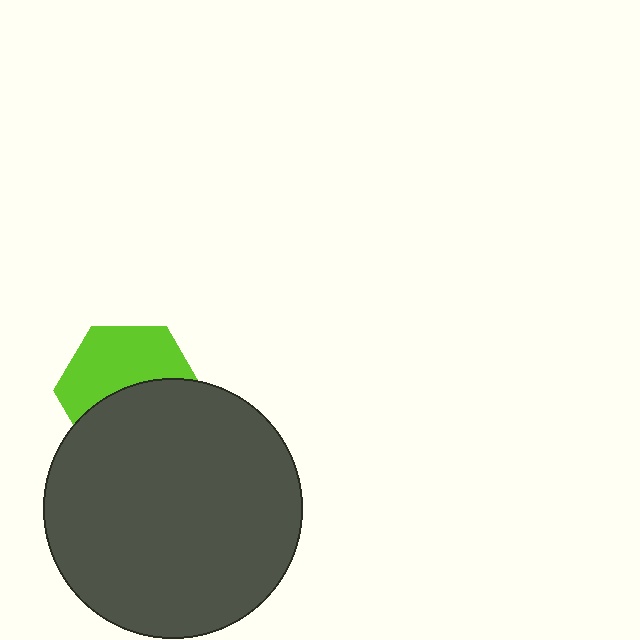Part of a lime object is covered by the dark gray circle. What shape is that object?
It is a hexagon.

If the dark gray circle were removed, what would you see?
You would see the complete lime hexagon.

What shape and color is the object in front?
The object in front is a dark gray circle.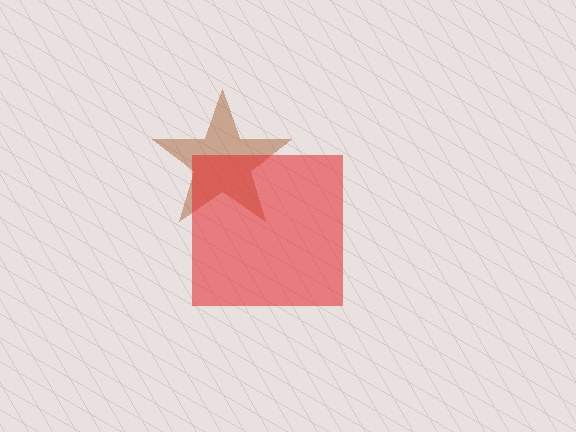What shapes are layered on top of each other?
The layered shapes are: a brown star, a red square.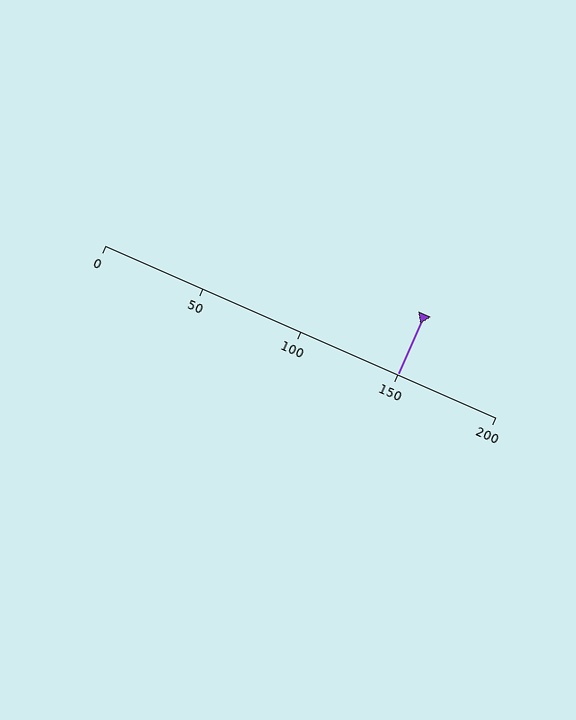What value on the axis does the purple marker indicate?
The marker indicates approximately 150.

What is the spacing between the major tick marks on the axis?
The major ticks are spaced 50 apart.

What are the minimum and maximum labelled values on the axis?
The axis runs from 0 to 200.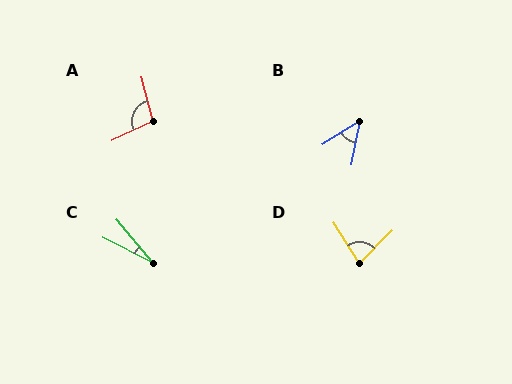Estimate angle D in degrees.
Approximately 78 degrees.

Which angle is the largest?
A, at approximately 100 degrees.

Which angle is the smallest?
C, at approximately 23 degrees.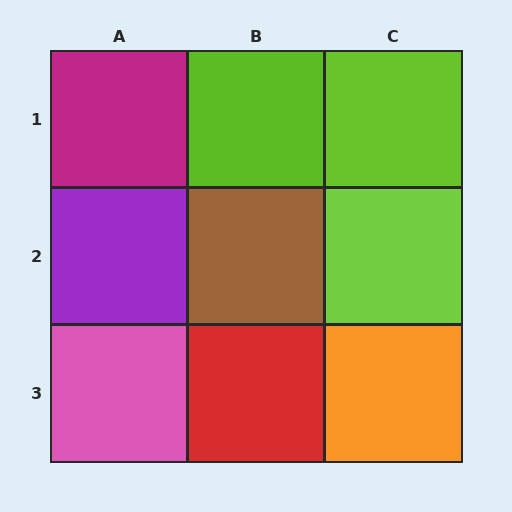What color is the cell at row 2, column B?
Brown.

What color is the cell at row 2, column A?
Purple.